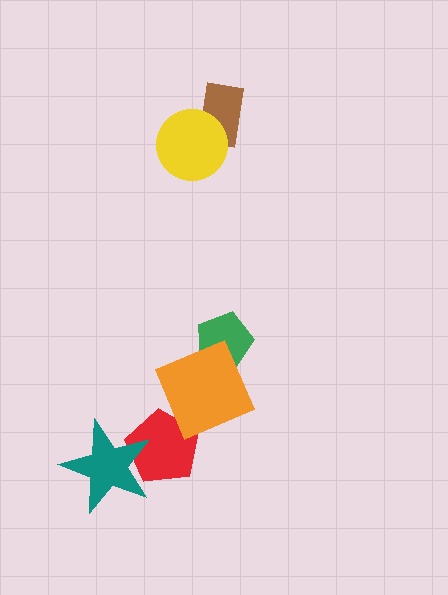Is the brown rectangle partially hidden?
Yes, it is partially covered by another shape.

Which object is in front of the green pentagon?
The orange square is in front of the green pentagon.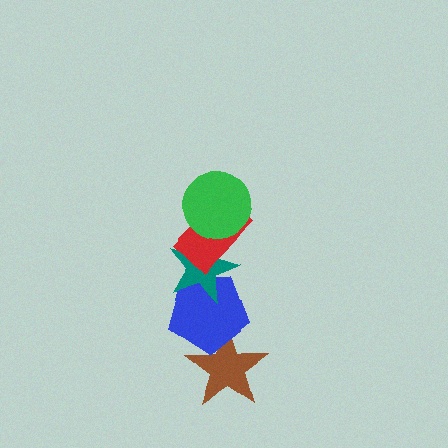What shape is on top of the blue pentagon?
The teal star is on top of the blue pentagon.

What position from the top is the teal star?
The teal star is 3rd from the top.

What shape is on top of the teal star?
The red rectangle is on top of the teal star.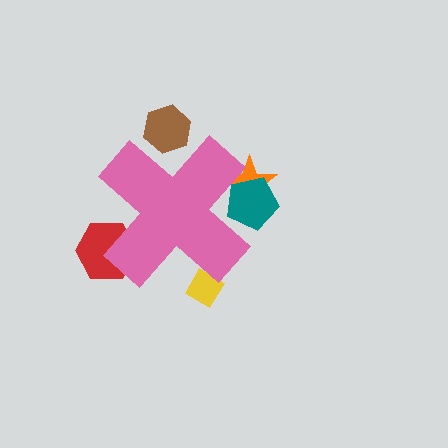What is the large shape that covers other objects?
A pink cross.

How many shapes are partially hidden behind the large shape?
5 shapes are partially hidden.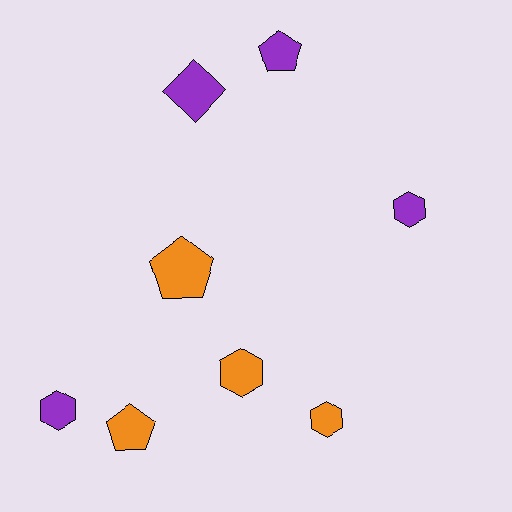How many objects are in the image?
There are 8 objects.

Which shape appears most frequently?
Hexagon, with 4 objects.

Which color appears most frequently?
Purple, with 4 objects.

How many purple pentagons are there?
There is 1 purple pentagon.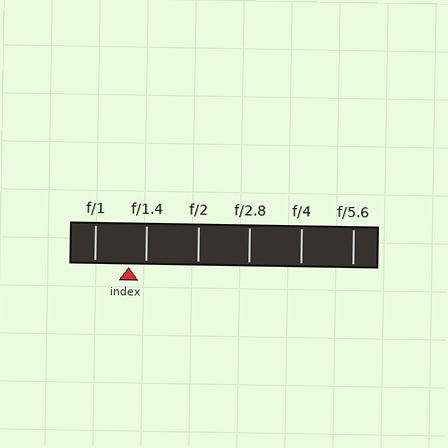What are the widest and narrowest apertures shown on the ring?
The widest aperture shown is f/1 and the narrowest is f/5.6.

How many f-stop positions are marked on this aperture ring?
There are 6 f-stop positions marked.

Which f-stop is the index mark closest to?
The index mark is closest to f/1.4.